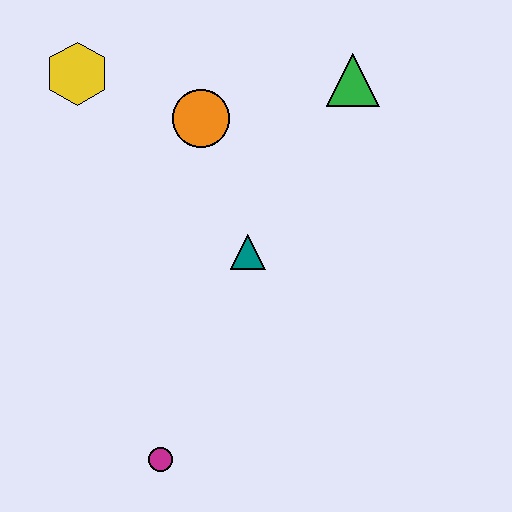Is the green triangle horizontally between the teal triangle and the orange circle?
No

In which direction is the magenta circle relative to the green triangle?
The magenta circle is below the green triangle.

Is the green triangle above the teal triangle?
Yes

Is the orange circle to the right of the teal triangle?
No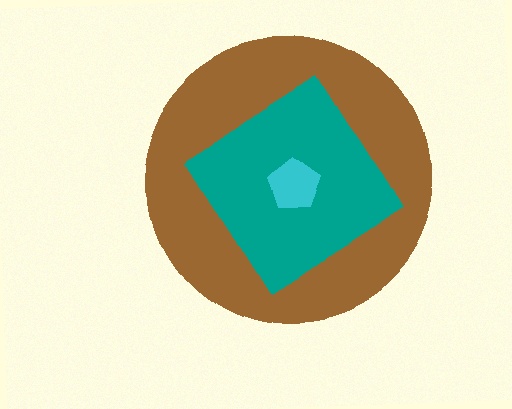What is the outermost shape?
The brown circle.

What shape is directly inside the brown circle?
The teal diamond.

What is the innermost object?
The cyan pentagon.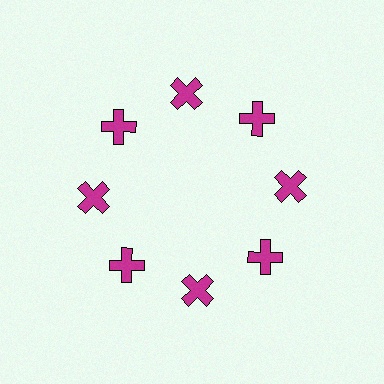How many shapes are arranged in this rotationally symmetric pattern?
There are 8 shapes, arranged in 8 groups of 1.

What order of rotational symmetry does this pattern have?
This pattern has 8-fold rotational symmetry.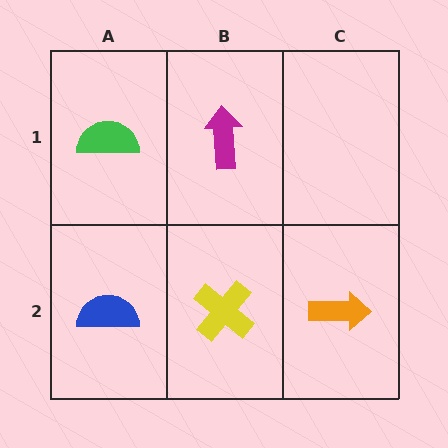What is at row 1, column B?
A magenta arrow.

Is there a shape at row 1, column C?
No, that cell is empty.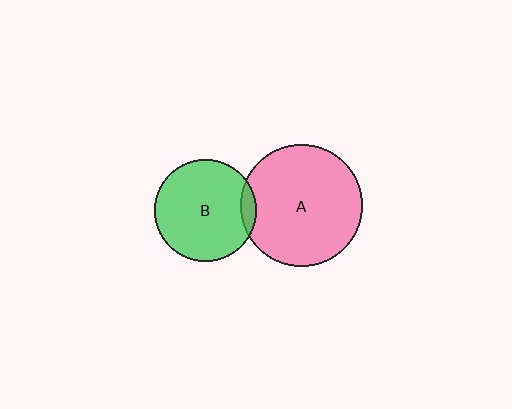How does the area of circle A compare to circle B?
Approximately 1.4 times.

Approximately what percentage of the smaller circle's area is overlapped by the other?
Approximately 5%.